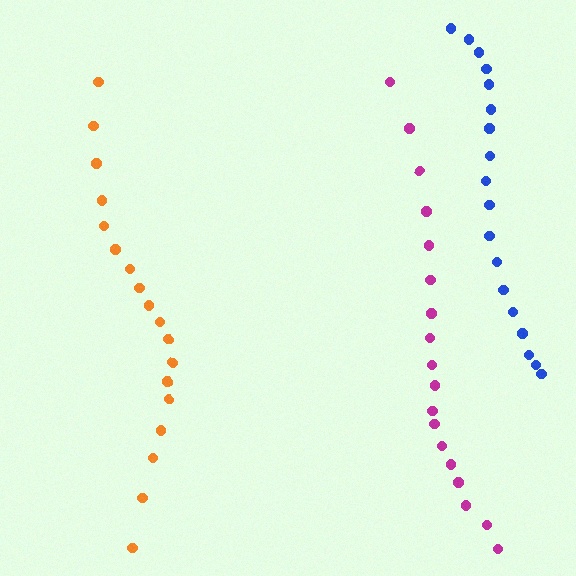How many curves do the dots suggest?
There are 3 distinct paths.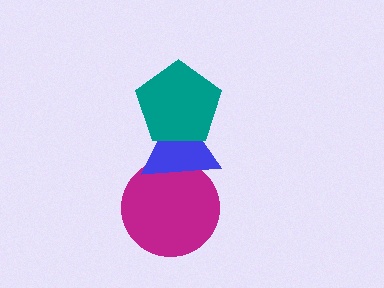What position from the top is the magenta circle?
The magenta circle is 3rd from the top.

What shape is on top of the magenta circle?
The blue triangle is on top of the magenta circle.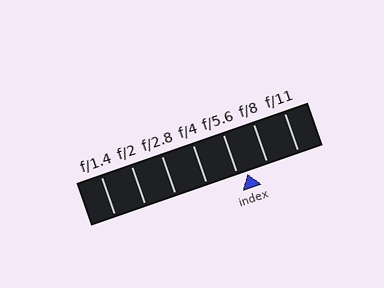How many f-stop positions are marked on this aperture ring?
There are 7 f-stop positions marked.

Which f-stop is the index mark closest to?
The index mark is closest to f/5.6.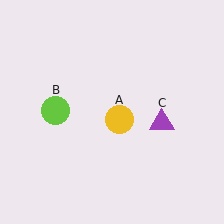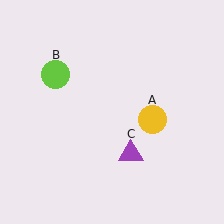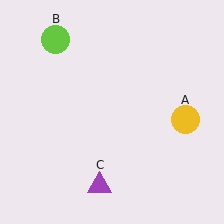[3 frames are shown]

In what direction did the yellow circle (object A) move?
The yellow circle (object A) moved right.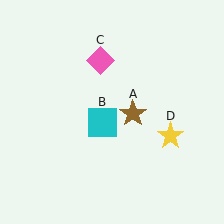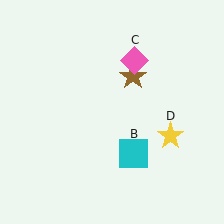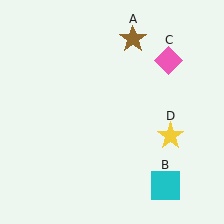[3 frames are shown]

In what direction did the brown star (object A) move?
The brown star (object A) moved up.